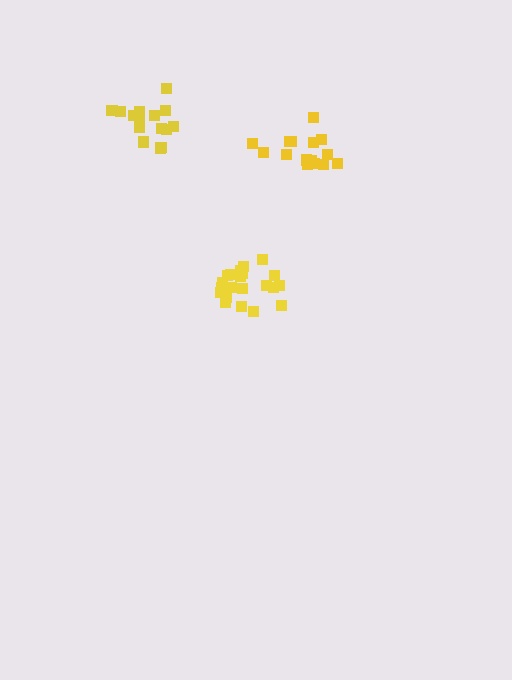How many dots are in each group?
Group 1: 15 dots, Group 2: 15 dots, Group 3: 21 dots (51 total).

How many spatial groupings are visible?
There are 3 spatial groupings.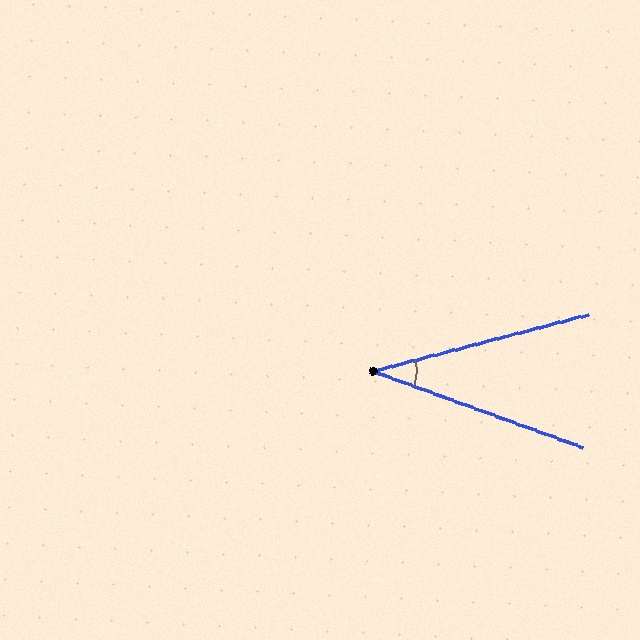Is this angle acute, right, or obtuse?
It is acute.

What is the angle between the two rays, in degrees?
Approximately 35 degrees.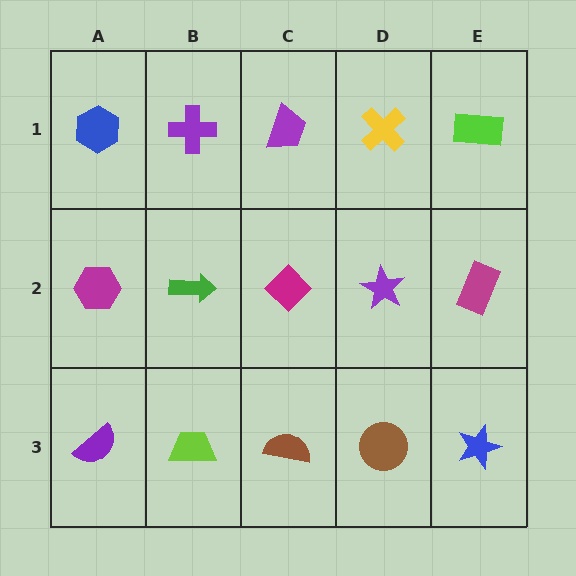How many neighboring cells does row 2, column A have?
3.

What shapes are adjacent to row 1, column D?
A purple star (row 2, column D), a purple trapezoid (row 1, column C), a lime rectangle (row 1, column E).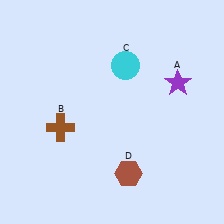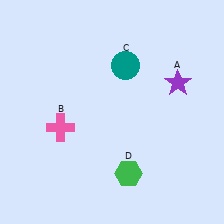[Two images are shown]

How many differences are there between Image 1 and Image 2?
There are 3 differences between the two images.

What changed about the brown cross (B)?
In Image 1, B is brown. In Image 2, it changed to pink.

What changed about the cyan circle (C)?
In Image 1, C is cyan. In Image 2, it changed to teal.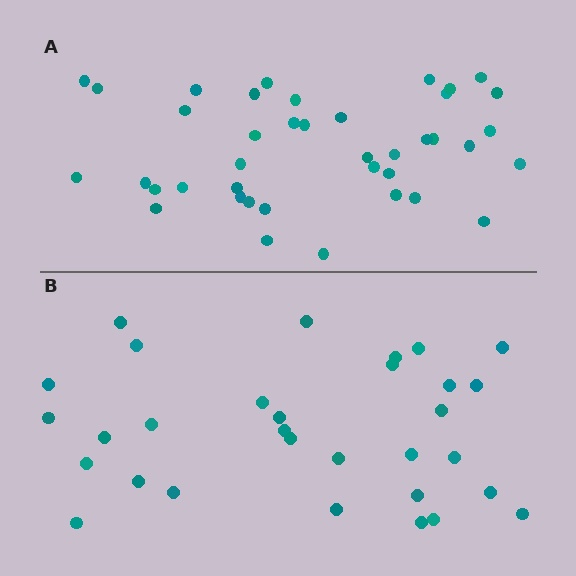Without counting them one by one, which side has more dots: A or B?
Region A (the top region) has more dots.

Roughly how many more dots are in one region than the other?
Region A has roughly 8 or so more dots than region B.